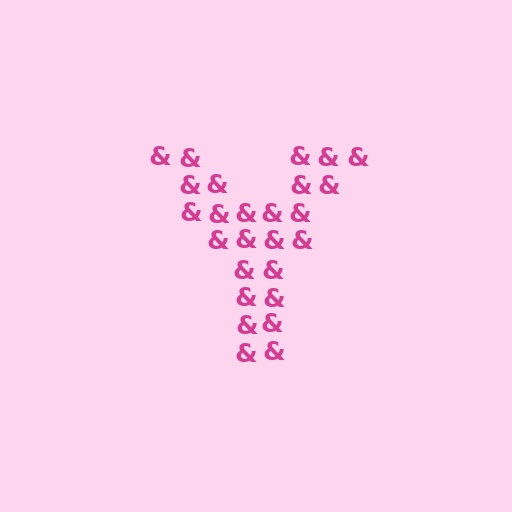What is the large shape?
The large shape is the letter Y.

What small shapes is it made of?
It is made of small ampersands.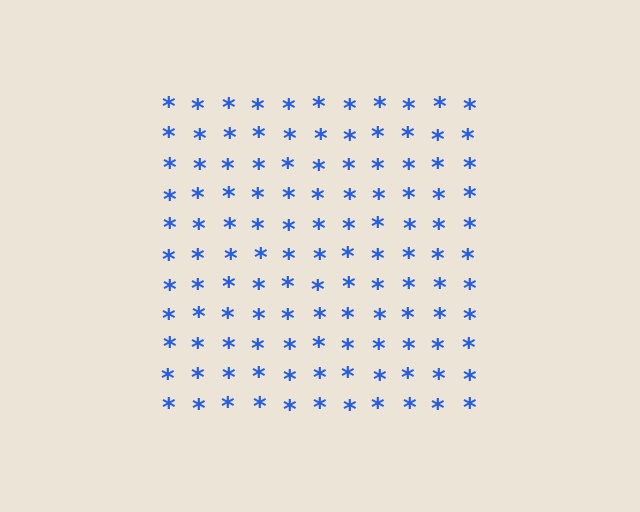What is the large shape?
The large shape is a square.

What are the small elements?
The small elements are asterisks.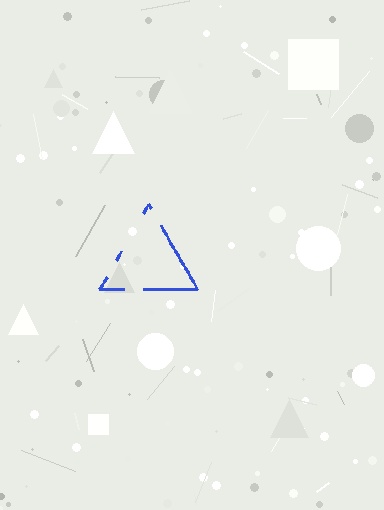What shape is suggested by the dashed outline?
The dashed outline suggests a triangle.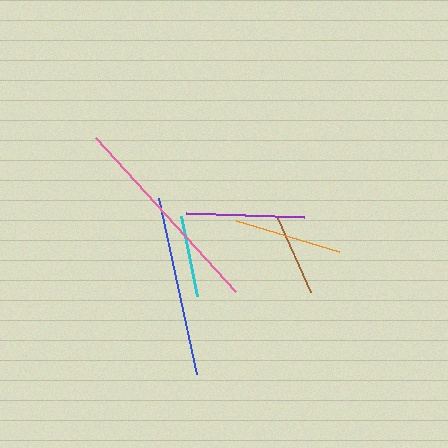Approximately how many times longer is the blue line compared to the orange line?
The blue line is approximately 1.7 times the length of the orange line.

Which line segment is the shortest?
The cyan line is the shortest at approximately 81 pixels.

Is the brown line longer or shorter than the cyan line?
The brown line is longer than the cyan line.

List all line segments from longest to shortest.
From longest to shortest: pink, blue, purple, orange, brown, cyan.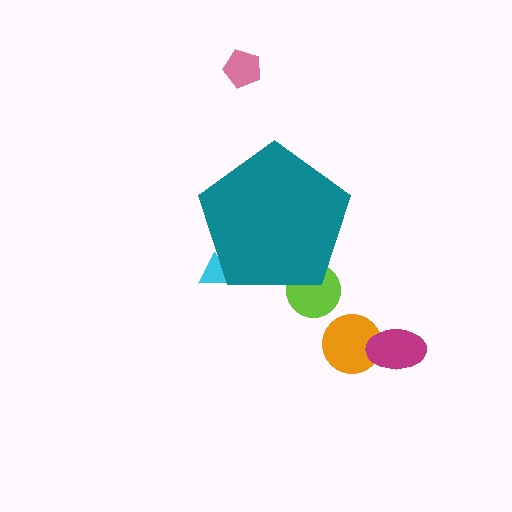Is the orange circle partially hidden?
No, the orange circle is fully visible.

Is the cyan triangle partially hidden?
Yes, the cyan triangle is partially hidden behind the teal pentagon.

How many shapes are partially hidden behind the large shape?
2 shapes are partially hidden.